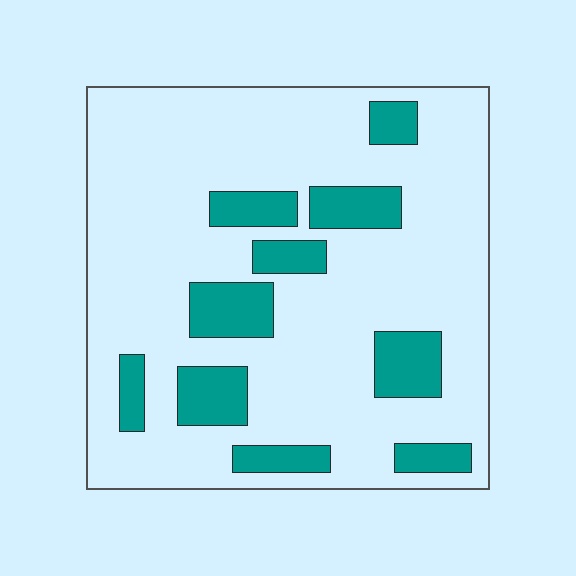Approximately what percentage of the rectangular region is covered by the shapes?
Approximately 20%.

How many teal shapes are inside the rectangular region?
10.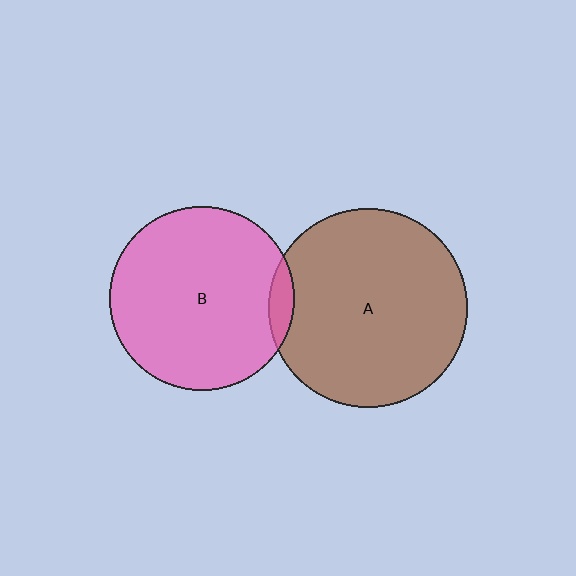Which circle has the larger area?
Circle A (brown).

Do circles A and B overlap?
Yes.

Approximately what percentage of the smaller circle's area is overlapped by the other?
Approximately 5%.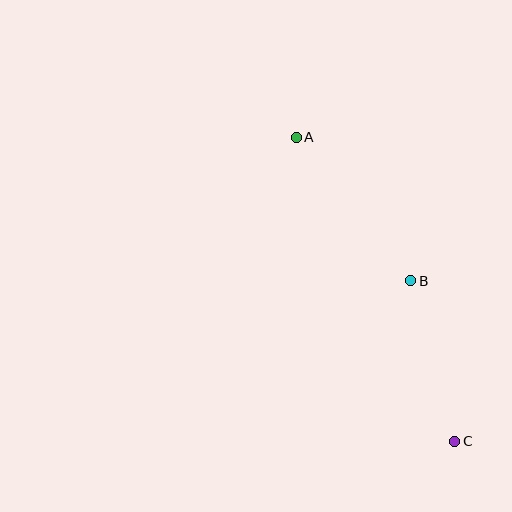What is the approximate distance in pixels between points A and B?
The distance between A and B is approximately 184 pixels.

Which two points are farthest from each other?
Points A and C are farthest from each other.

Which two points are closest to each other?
Points B and C are closest to each other.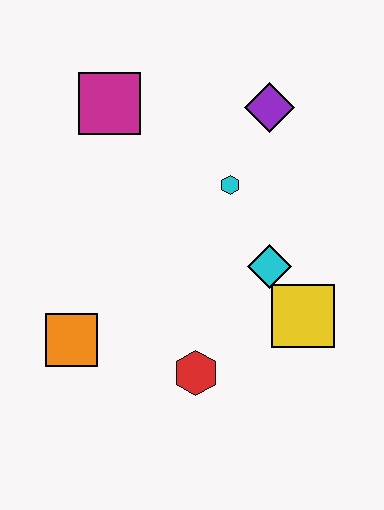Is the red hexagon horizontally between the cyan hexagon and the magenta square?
Yes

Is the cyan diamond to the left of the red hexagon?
No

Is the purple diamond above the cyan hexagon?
Yes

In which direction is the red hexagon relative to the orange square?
The red hexagon is to the right of the orange square.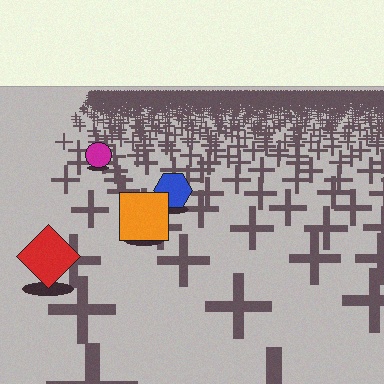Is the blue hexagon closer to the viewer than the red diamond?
No. The red diamond is closer — you can tell from the texture gradient: the ground texture is coarser near it.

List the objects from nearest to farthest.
From nearest to farthest: the red diamond, the orange square, the blue hexagon, the magenta circle.